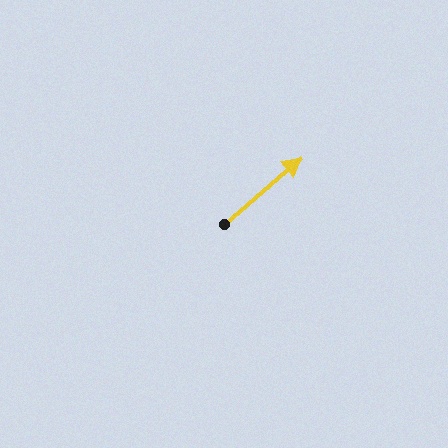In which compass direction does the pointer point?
Northeast.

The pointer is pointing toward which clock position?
Roughly 2 o'clock.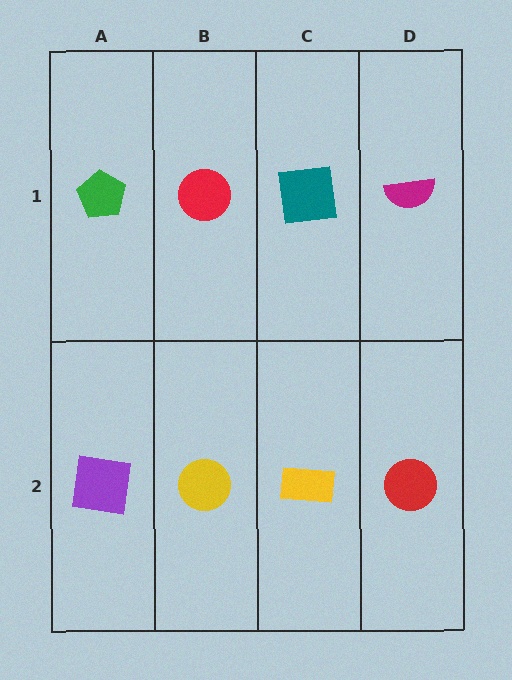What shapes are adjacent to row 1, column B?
A yellow circle (row 2, column B), a green pentagon (row 1, column A), a teal square (row 1, column C).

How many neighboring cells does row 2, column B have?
3.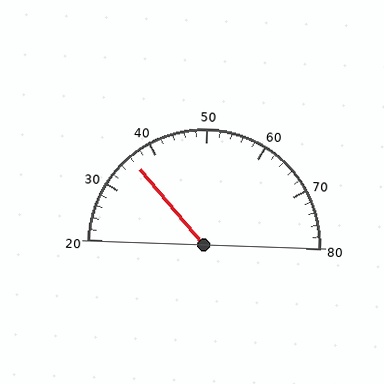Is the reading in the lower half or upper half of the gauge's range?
The reading is in the lower half of the range (20 to 80).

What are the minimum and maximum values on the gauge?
The gauge ranges from 20 to 80.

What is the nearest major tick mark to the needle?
The nearest major tick mark is 40.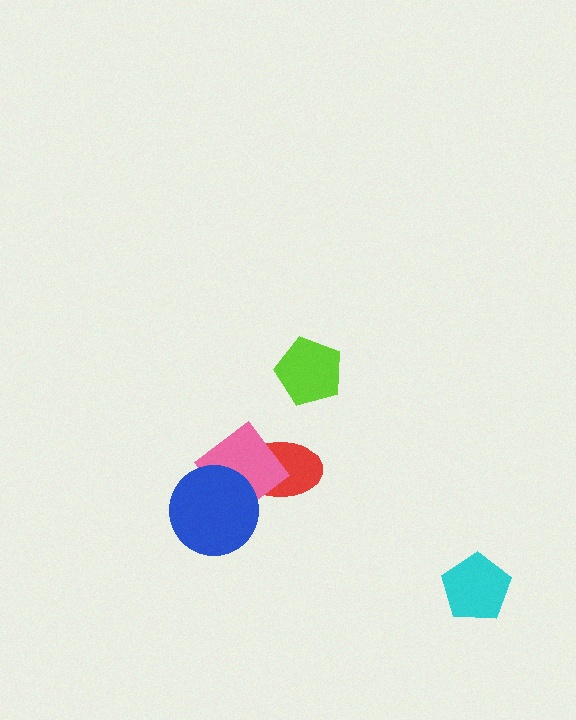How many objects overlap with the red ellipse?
2 objects overlap with the red ellipse.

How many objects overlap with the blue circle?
2 objects overlap with the blue circle.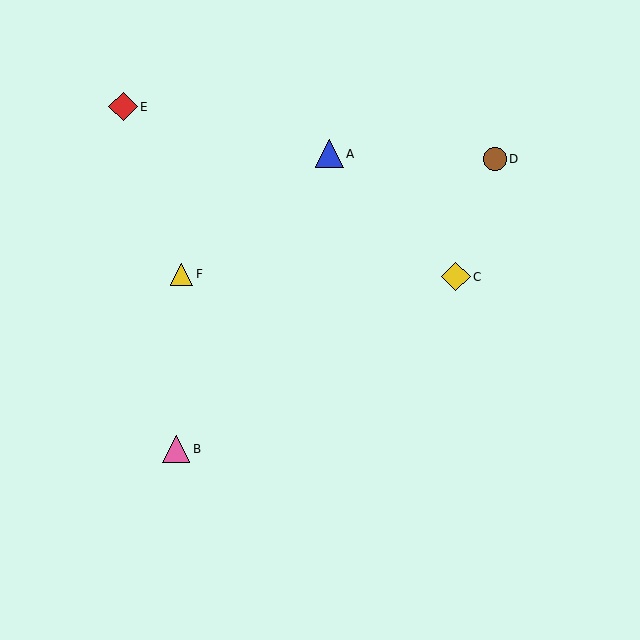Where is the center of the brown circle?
The center of the brown circle is at (495, 159).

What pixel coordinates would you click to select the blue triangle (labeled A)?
Click at (329, 154) to select the blue triangle A.